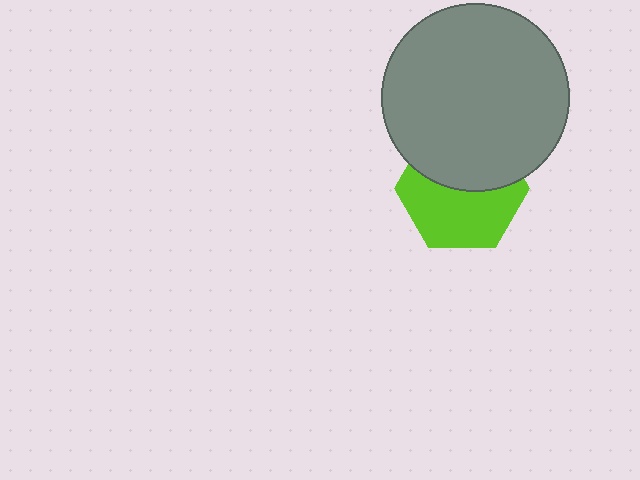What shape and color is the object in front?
The object in front is a gray circle.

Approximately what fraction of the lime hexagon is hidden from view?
Roughly 45% of the lime hexagon is hidden behind the gray circle.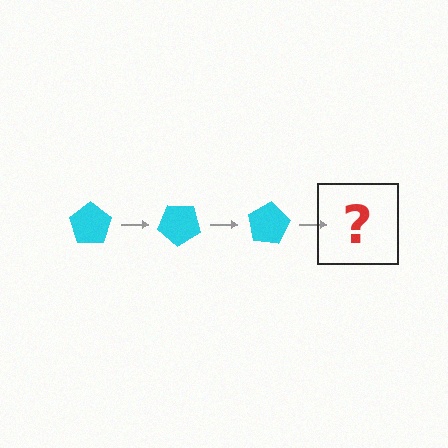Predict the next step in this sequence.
The next step is a cyan pentagon rotated 120 degrees.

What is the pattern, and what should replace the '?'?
The pattern is that the pentagon rotates 40 degrees each step. The '?' should be a cyan pentagon rotated 120 degrees.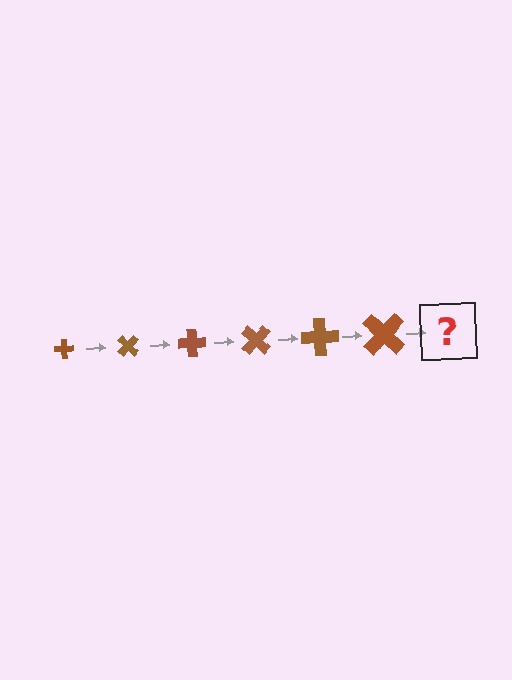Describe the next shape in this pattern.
It should be a cross, larger than the previous one and rotated 270 degrees from the start.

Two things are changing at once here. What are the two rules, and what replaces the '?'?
The two rules are that the cross grows larger each step and it rotates 45 degrees each step. The '?' should be a cross, larger than the previous one and rotated 270 degrees from the start.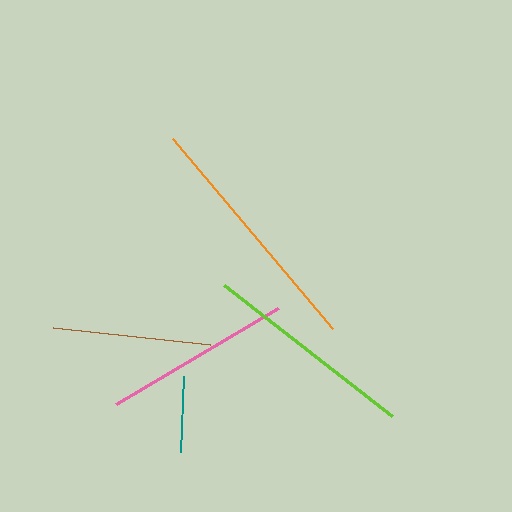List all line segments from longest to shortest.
From longest to shortest: orange, lime, pink, brown, teal.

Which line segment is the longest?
The orange line is the longest at approximately 248 pixels.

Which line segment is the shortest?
The teal line is the shortest at approximately 76 pixels.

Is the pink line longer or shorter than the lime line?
The lime line is longer than the pink line.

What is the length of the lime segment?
The lime segment is approximately 213 pixels long.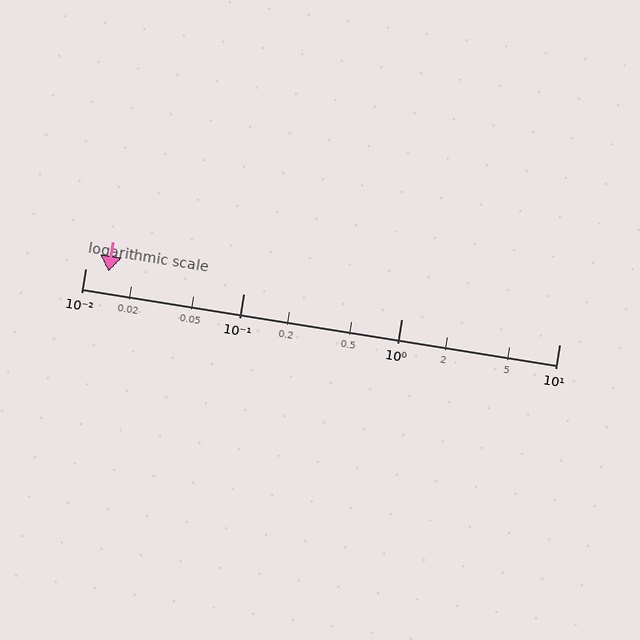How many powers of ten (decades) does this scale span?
The scale spans 3 decades, from 0.01 to 10.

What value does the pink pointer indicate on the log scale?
The pointer indicates approximately 0.014.